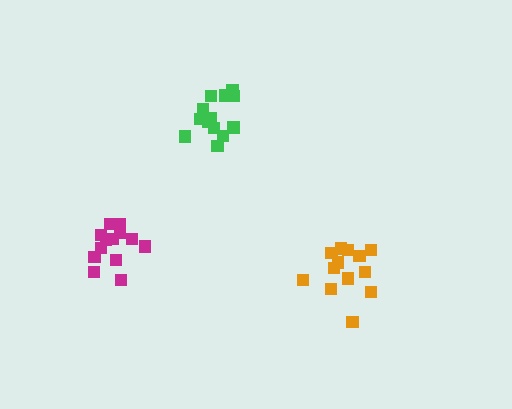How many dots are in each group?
Group 1: 13 dots, Group 2: 13 dots, Group 3: 13 dots (39 total).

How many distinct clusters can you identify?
There are 3 distinct clusters.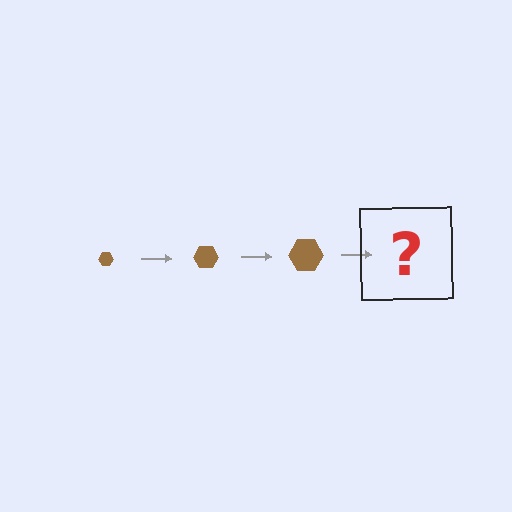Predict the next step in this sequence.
The next step is a brown hexagon, larger than the previous one.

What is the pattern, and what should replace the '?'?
The pattern is that the hexagon gets progressively larger each step. The '?' should be a brown hexagon, larger than the previous one.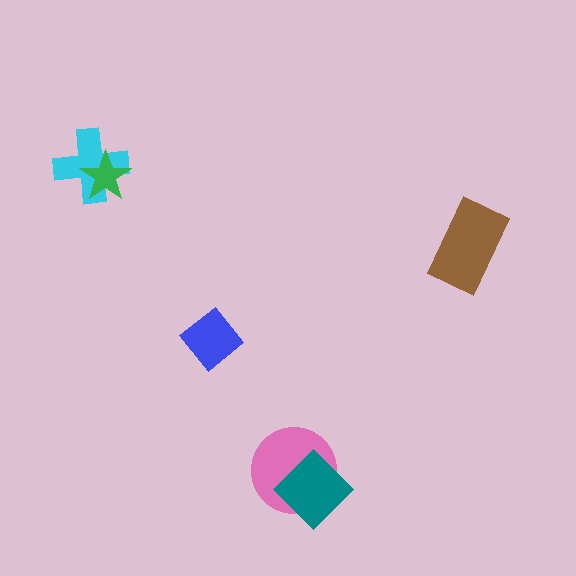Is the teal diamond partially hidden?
No, no other shape covers it.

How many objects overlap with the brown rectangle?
0 objects overlap with the brown rectangle.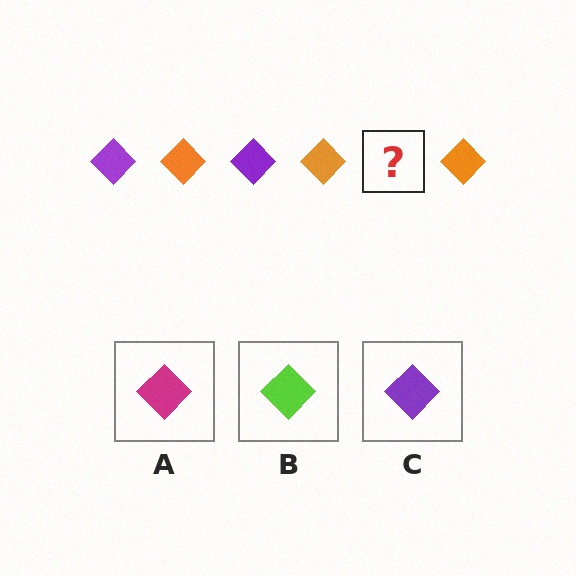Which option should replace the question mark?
Option C.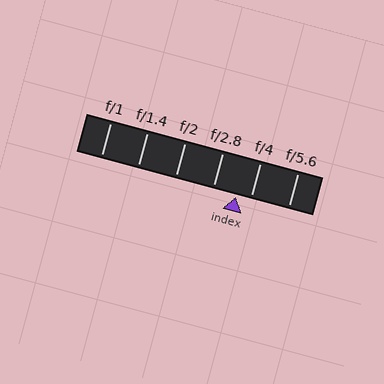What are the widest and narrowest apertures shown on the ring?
The widest aperture shown is f/1 and the narrowest is f/5.6.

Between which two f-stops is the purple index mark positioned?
The index mark is between f/2.8 and f/4.